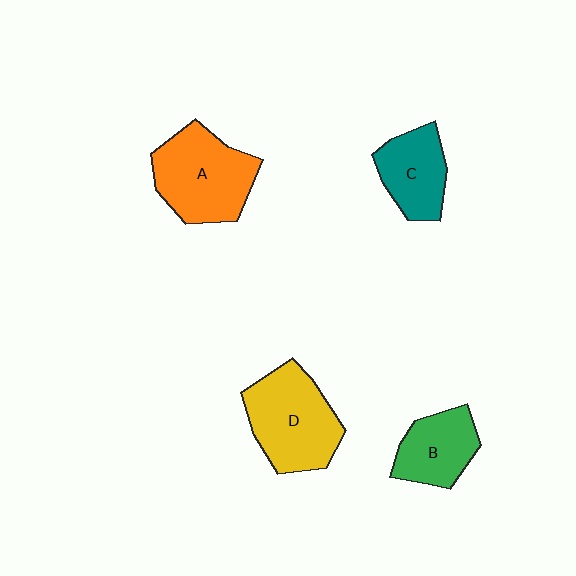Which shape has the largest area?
Shape D (yellow).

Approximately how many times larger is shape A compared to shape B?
Approximately 1.5 times.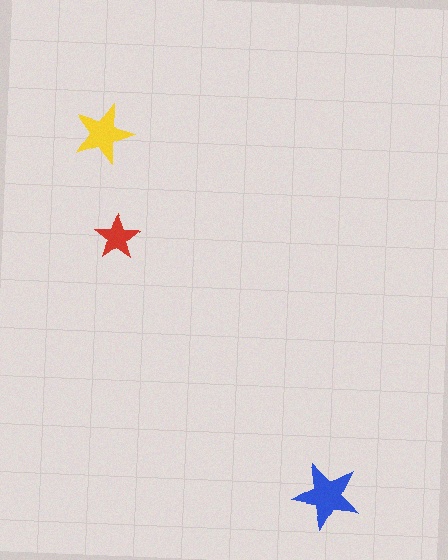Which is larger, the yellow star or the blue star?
The blue one.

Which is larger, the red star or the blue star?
The blue one.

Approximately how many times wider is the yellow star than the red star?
About 1.5 times wider.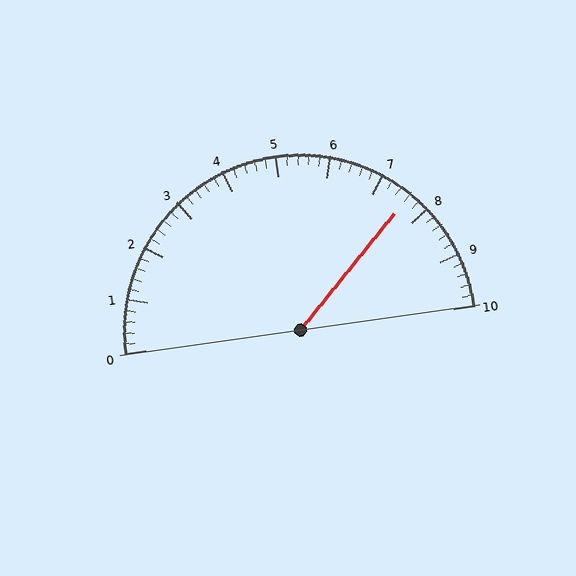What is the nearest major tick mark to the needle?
The nearest major tick mark is 8.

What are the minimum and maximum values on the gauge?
The gauge ranges from 0 to 10.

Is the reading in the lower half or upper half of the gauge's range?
The reading is in the upper half of the range (0 to 10).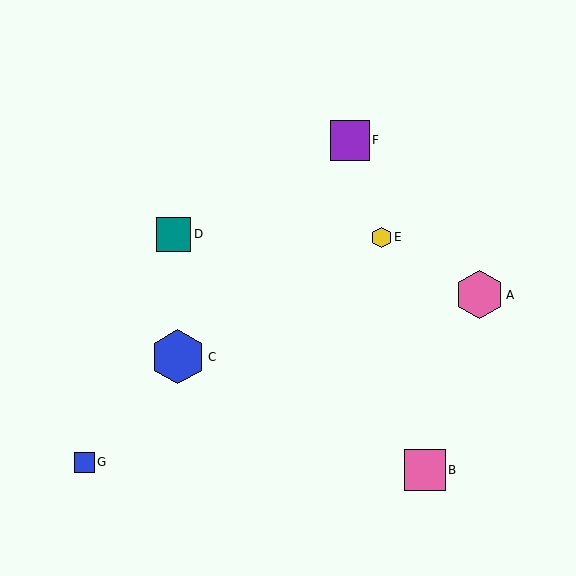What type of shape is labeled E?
Shape E is a yellow hexagon.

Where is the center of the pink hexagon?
The center of the pink hexagon is at (479, 295).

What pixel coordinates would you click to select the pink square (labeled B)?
Click at (425, 470) to select the pink square B.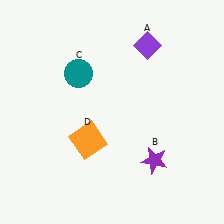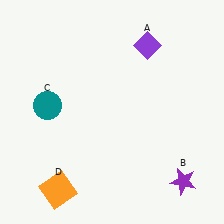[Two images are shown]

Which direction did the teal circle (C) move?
The teal circle (C) moved down.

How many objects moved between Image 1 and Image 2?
3 objects moved between the two images.